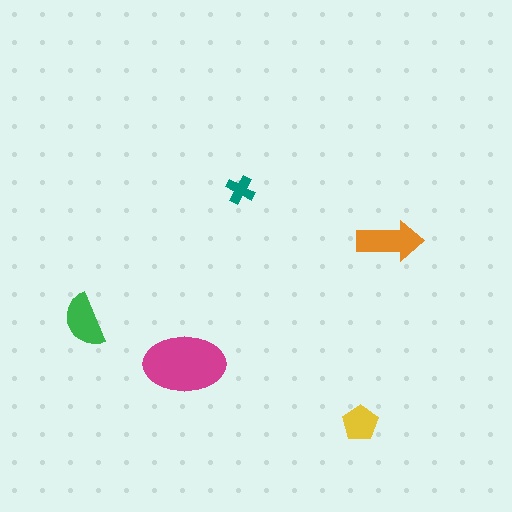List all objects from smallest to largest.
The teal cross, the yellow pentagon, the green semicircle, the orange arrow, the magenta ellipse.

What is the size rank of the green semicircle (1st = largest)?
3rd.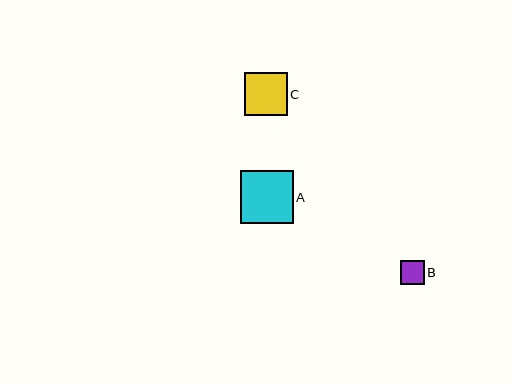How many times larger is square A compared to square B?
Square A is approximately 2.2 times the size of square B.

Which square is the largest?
Square A is the largest with a size of approximately 53 pixels.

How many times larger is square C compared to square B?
Square C is approximately 1.8 times the size of square B.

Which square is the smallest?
Square B is the smallest with a size of approximately 24 pixels.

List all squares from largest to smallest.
From largest to smallest: A, C, B.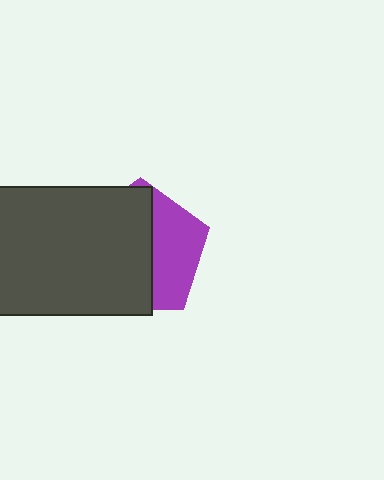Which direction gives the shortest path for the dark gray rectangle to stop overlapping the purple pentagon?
Moving left gives the shortest separation.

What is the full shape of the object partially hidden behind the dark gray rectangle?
The partially hidden object is a purple pentagon.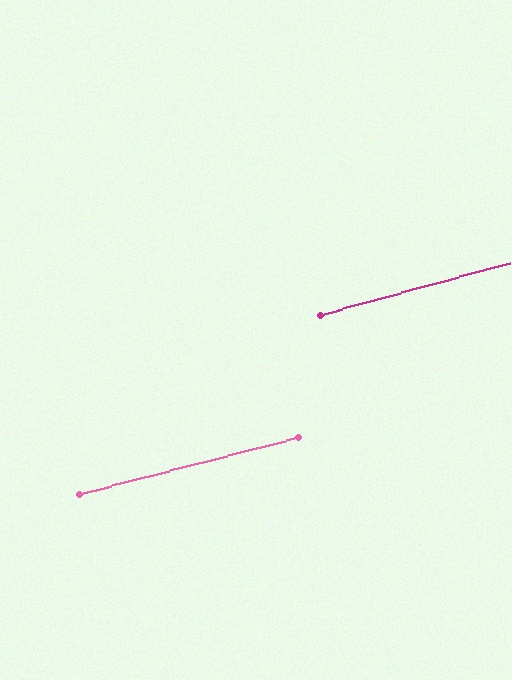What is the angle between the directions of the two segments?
Approximately 1 degree.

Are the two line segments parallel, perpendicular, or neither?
Parallel — their directions differ by only 0.7°.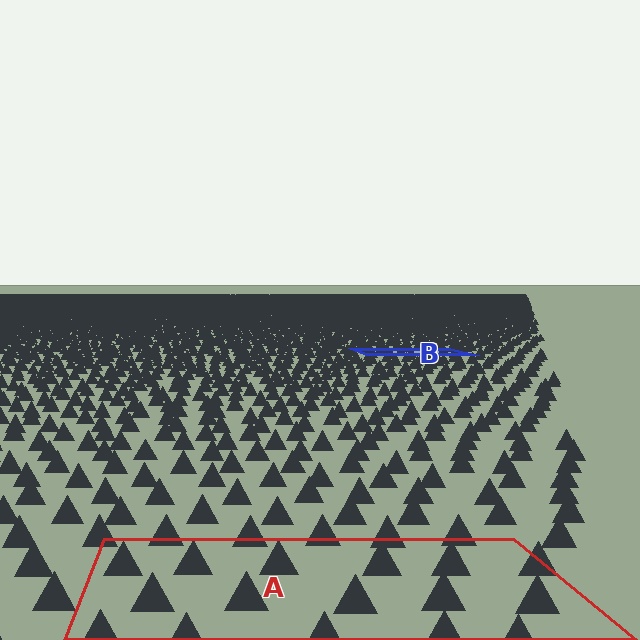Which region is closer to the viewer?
Region A is closer. The texture elements there are larger and more spread out.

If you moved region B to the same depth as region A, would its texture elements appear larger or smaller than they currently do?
They would appear larger. At a closer depth, the same texture elements are projected at a bigger on-screen size.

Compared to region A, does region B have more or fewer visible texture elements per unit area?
Region B has more texture elements per unit area — they are packed more densely because it is farther away.